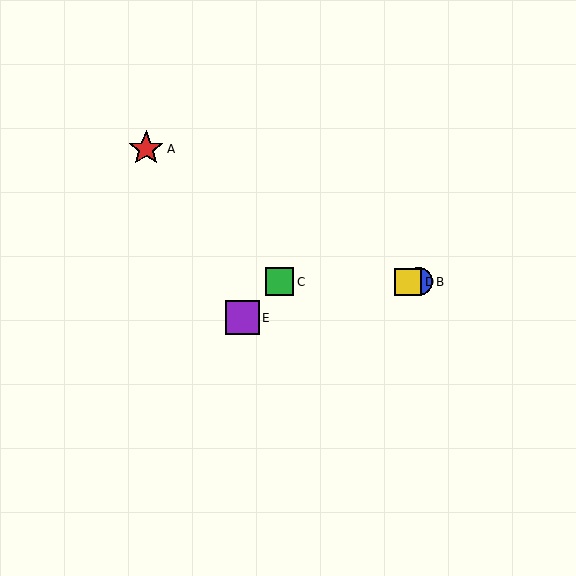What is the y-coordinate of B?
Object B is at y≈282.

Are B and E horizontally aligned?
No, B is at y≈282 and E is at y≈318.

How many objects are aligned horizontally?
3 objects (B, C, D) are aligned horizontally.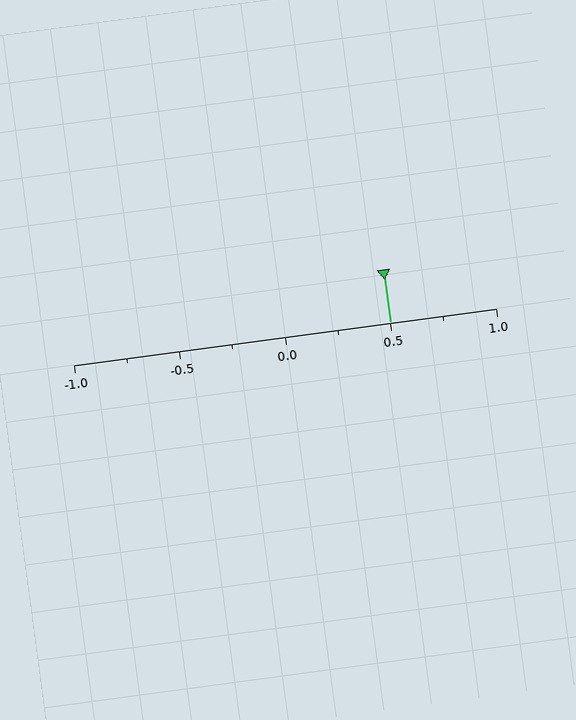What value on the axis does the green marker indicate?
The marker indicates approximately 0.5.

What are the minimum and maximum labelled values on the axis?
The axis runs from -1.0 to 1.0.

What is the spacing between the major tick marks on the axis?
The major ticks are spaced 0.5 apart.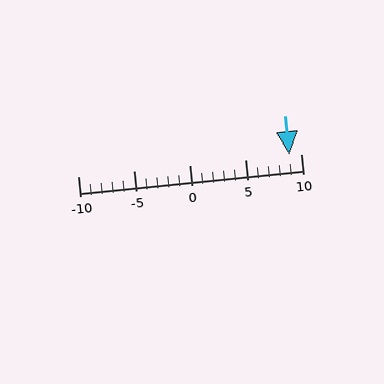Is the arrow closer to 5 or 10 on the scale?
The arrow is closer to 10.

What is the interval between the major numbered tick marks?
The major tick marks are spaced 5 units apart.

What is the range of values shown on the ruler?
The ruler shows values from -10 to 10.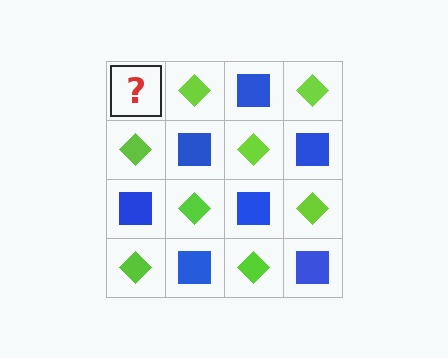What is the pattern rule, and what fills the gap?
The rule is that it alternates blue square and lime diamond in a checkerboard pattern. The gap should be filled with a blue square.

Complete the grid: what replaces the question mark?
The question mark should be replaced with a blue square.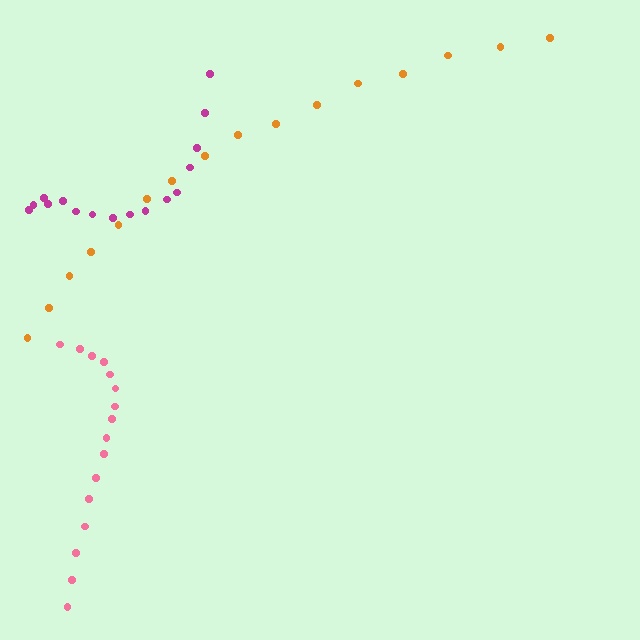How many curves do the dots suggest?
There are 3 distinct paths.